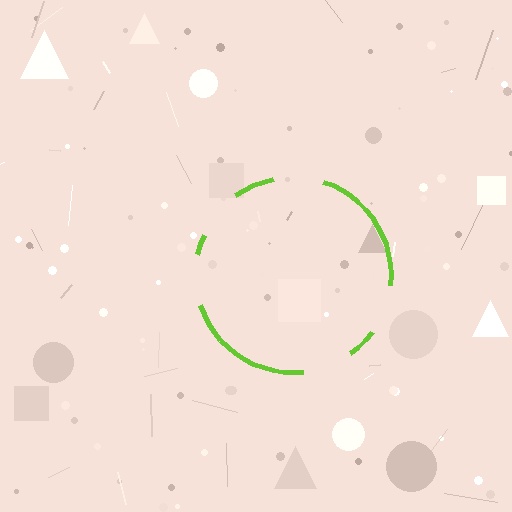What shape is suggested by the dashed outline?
The dashed outline suggests a circle.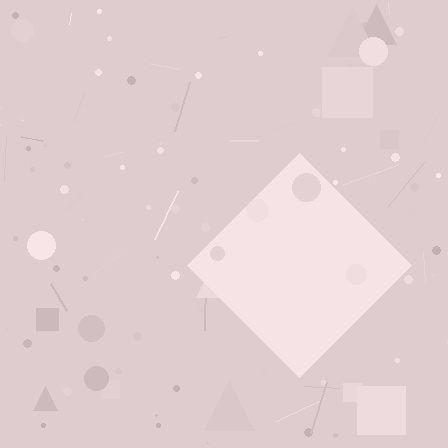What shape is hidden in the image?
A diamond is hidden in the image.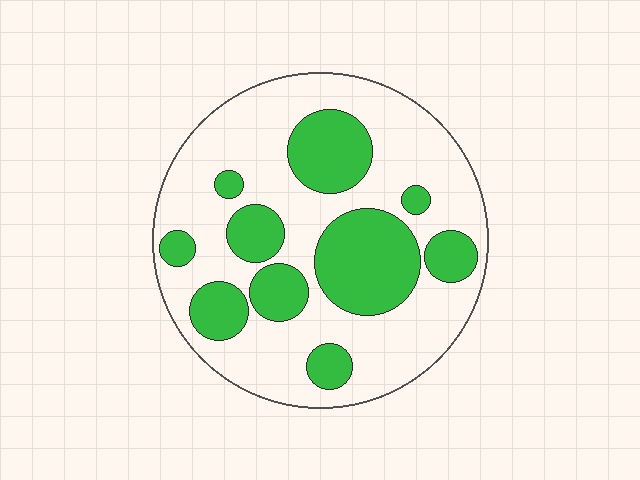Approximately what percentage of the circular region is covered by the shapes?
Approximately 35%.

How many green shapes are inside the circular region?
10.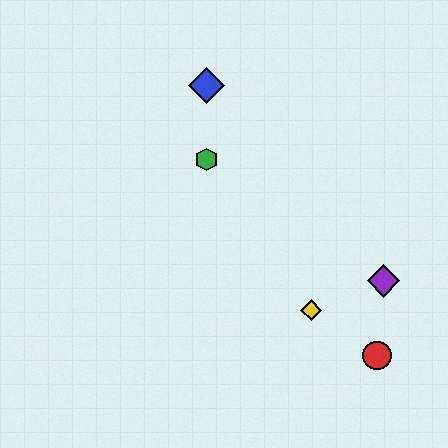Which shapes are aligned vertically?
The blue diamond, the green hexagon are aligned vertically.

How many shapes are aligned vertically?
2 shapes (the blue diamond, the green hexagon) are aligned vertically.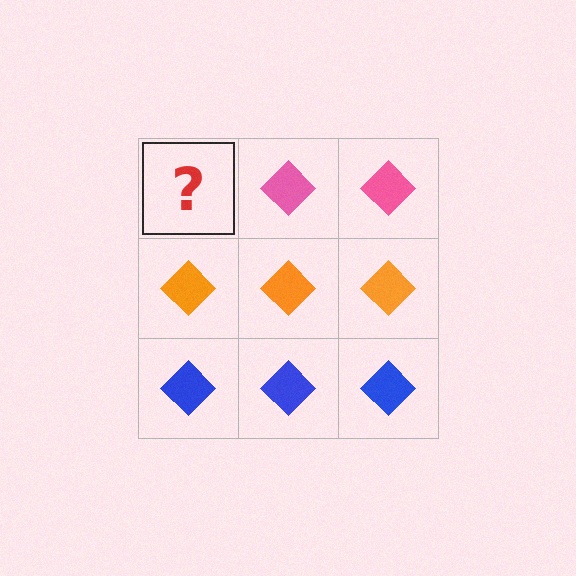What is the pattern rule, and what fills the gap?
The rule is that each row has a consistent color. The gap should be filled with a pink diamond.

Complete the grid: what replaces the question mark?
The question mark should be replaced with a pink diamond.